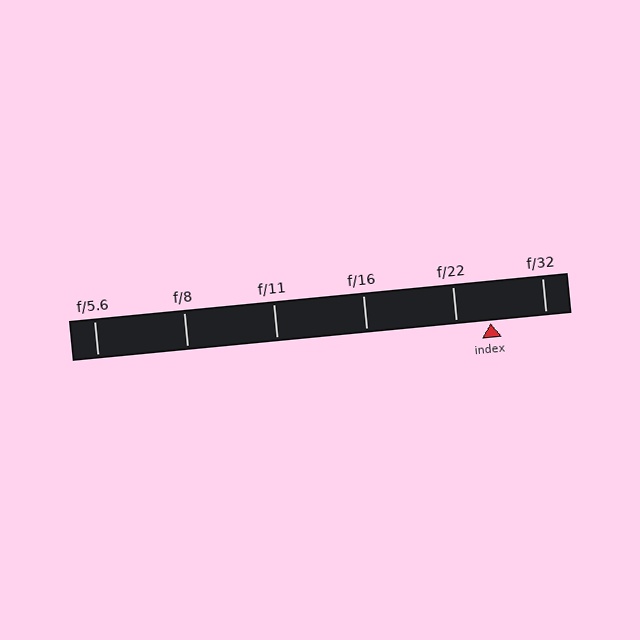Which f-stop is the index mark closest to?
The index mark is closest to f/22.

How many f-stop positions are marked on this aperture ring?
There are 6 f-stop positions marked.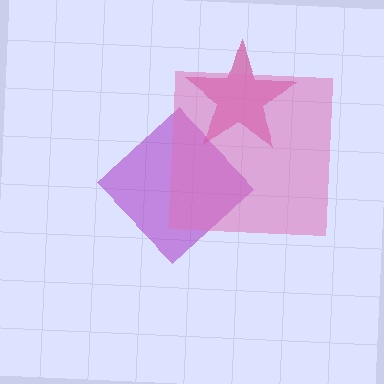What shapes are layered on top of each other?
The layered shapes are: a purple diamond, a magenta star, a pink square.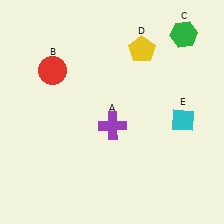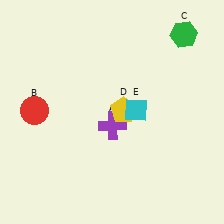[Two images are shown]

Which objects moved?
The objects that moved are: the red circle (B), the yellow pentagon (D), the cyan diamond (E).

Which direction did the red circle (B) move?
The red circle (B) moved down.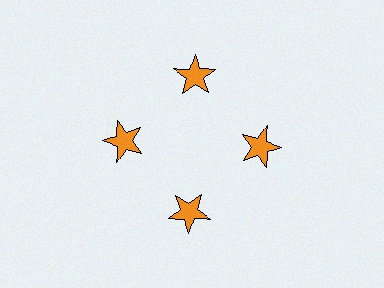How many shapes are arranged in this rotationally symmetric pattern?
There are 4 shapes, arranged in 4 groups of 1.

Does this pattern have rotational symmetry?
Yes, this pattern has 4-fold rotational symmetry. It looks the same after rotating 90 degrees around the center.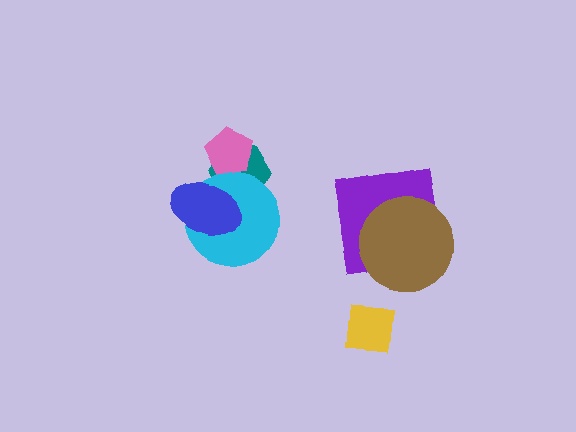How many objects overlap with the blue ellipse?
2 objects overlap with the blue ellipse.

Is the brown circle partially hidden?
No, no other shape covers it.